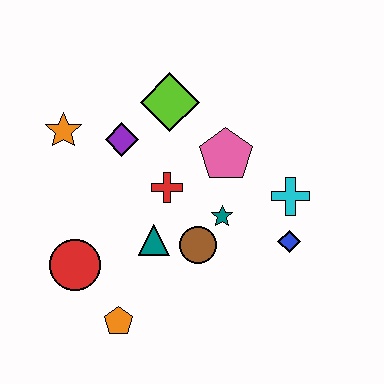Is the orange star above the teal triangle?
Yes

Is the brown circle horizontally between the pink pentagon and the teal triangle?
Yes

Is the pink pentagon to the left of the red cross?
No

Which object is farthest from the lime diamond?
The orange pentagon is farthest from the lime diamond.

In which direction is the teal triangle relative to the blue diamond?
The teal triangle is to the left of the blue diamond.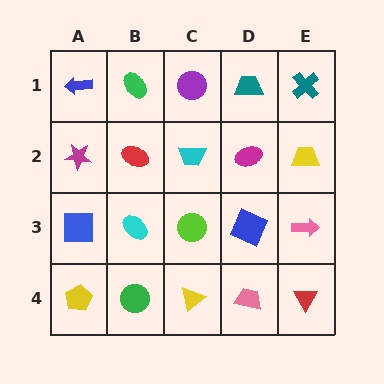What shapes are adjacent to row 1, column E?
A yellow trapezoid (row 2, column E), a teal trapezoid (row 1, column D).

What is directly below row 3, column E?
A red triangle.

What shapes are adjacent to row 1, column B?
A red ellipse (row 2, column B), a blue arrow (row 1, column A), a purple circle (row 1, column C).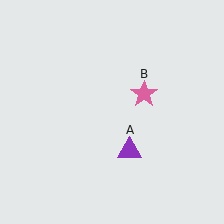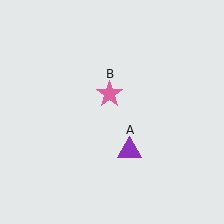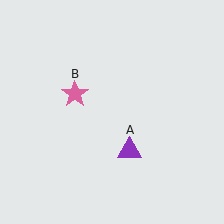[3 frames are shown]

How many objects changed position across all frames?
1 object changed position: pink star (object B).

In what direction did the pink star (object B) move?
The pink star (object B) moved left.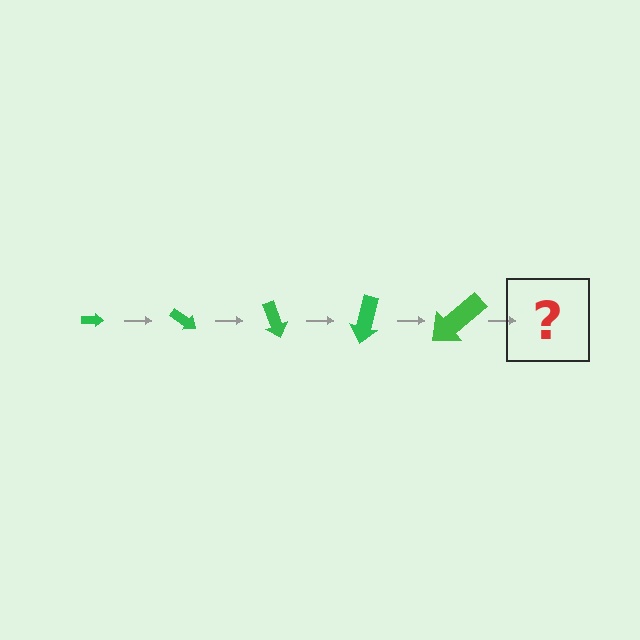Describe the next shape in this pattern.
It should be an arrow, larger than the previous one and rotated 175 degrees from the start.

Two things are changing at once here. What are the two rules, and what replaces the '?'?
The two rules are that the arrow grows larger each step and it rotates 35 degrees each step. The '?' should be an arrow, larger than the previous one and rotated 175 degrees from the start.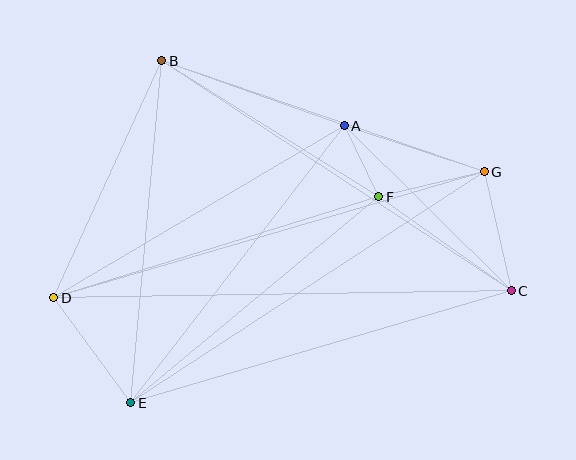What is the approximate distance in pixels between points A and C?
The distance between A and C is approximately 235 pixels.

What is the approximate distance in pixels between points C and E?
The distance between C and E is approximately 397 pixels.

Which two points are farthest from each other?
Points C and D are farthest from each other.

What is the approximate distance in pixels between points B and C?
The distance between B and C is approximately 418 pixels.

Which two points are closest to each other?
Points A and F are closest to each other.